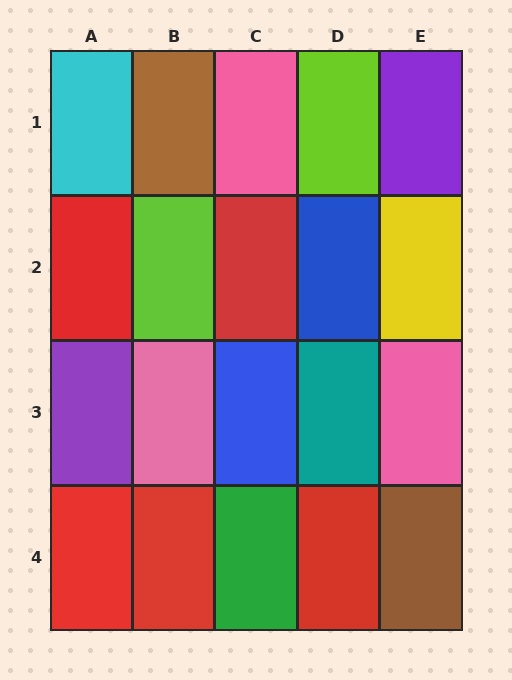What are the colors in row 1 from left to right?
Cyan, brown, pink, lime, purple.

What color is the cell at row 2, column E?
Yellow.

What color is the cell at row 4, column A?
Red.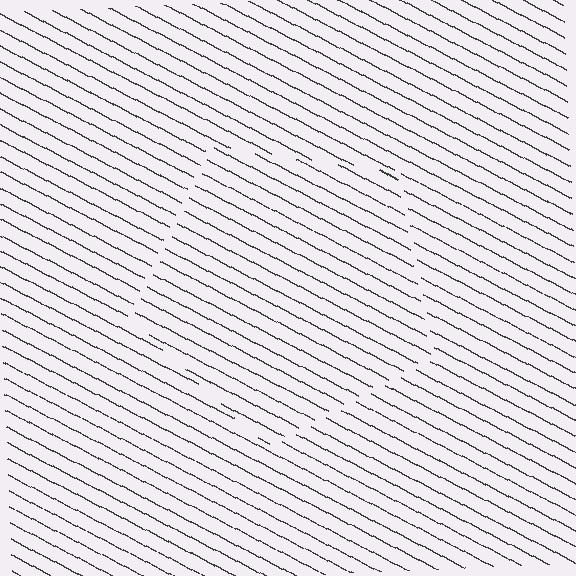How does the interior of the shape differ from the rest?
The interior of the shape contains the same grating, shifted by half a period — the contour is defined by the phase discontinuity where line-ends from the inner and outer gratings abut.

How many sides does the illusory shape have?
5 sides — the line-ends trace a pentagon.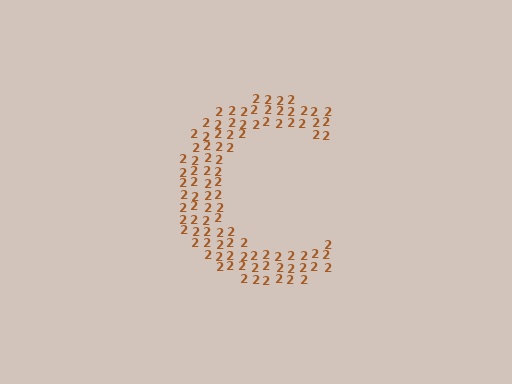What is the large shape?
The large shape is the letter C.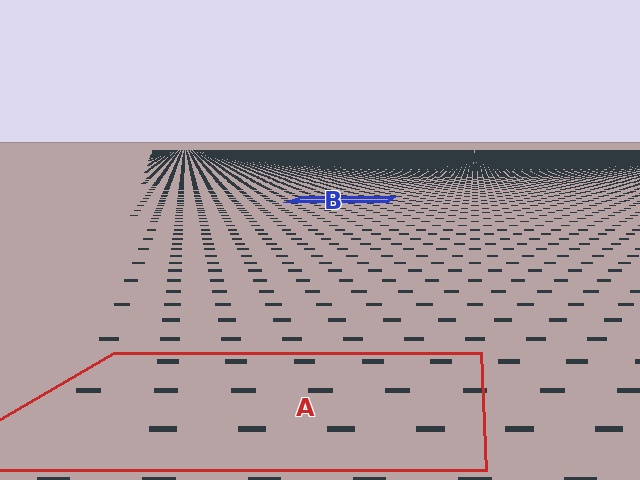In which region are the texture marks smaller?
The texture marks are smaller in region B, because it is farther away.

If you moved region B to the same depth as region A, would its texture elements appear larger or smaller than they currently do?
They would appear larger. At a closer depth, the same texture elements are projected at a bigger on-screen size.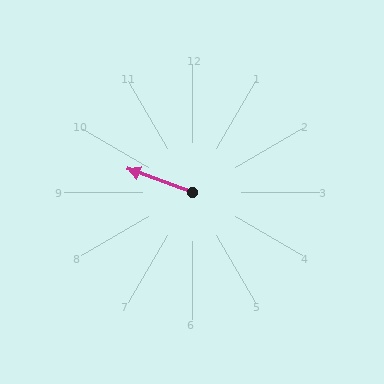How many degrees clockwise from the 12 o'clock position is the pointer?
Approximately 290 degrees.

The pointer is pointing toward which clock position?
Roughly 10 o'clock.